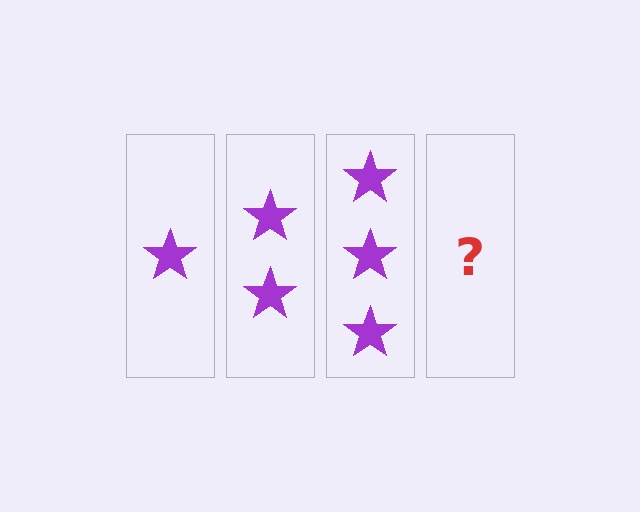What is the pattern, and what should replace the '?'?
The pattern is that each step adds one more star. The '?' should be 4 stars.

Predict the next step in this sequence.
The next step is 4 stars.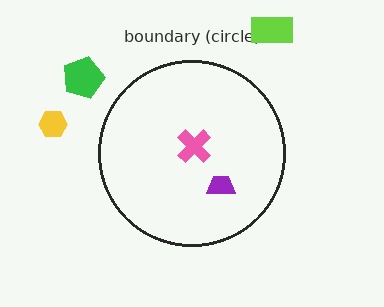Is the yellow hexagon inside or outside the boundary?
Outside.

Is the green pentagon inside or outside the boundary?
Outside.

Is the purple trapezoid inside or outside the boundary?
Inside.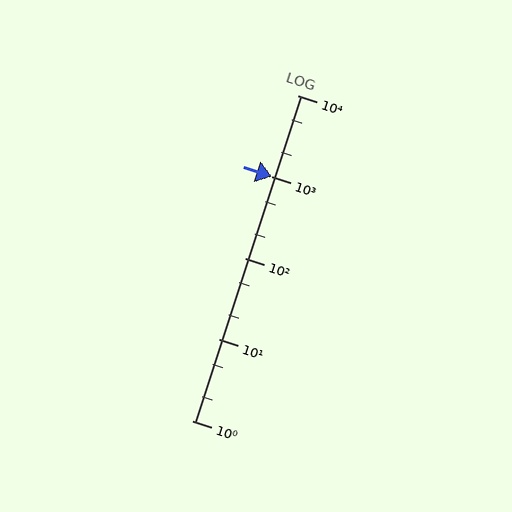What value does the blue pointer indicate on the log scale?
The pointer indicates approximately 990.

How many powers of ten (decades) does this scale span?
The scale spans 4 decades, from 1 to 10000.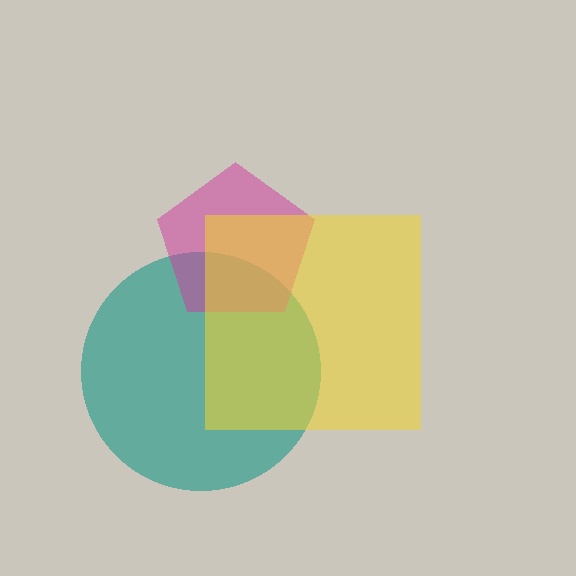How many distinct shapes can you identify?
There are 3 distinct shapes: a teal circle, a magenta pentagon, a yellow square.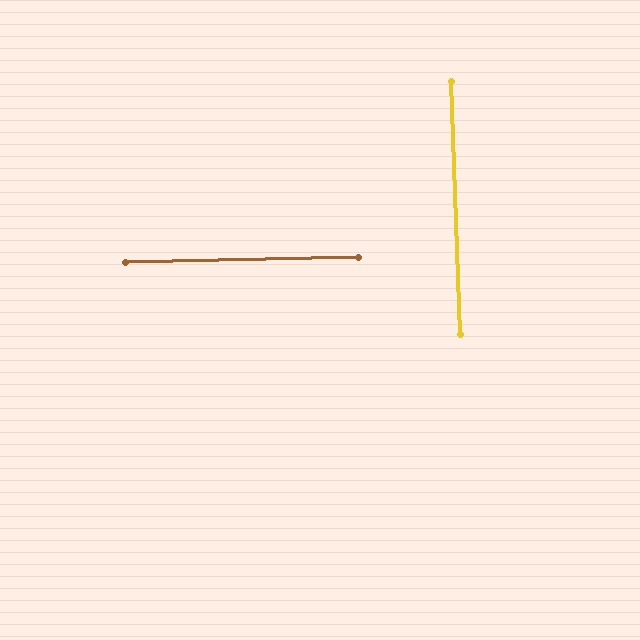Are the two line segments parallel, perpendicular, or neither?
Perpendicular — they meet at approximately 89°.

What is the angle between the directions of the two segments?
Approximately 89 degrees.